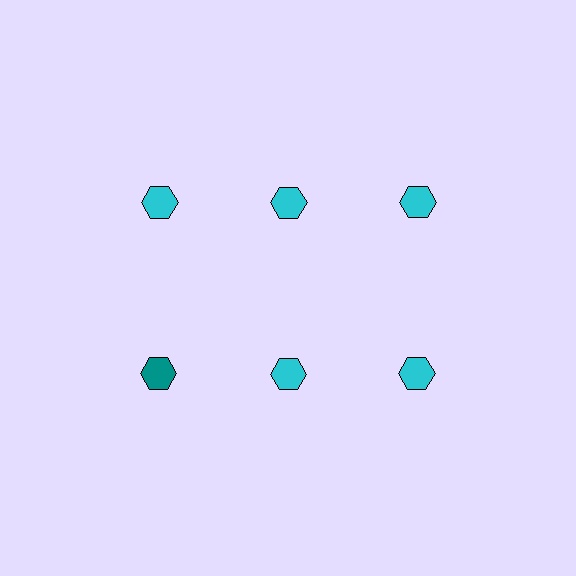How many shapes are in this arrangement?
There are 6 shapes arranged in a grid pattern.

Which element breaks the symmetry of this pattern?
The teal hexagon in the second row, leftmost column breaks the symmetry. All other shapes are cyan hexagons.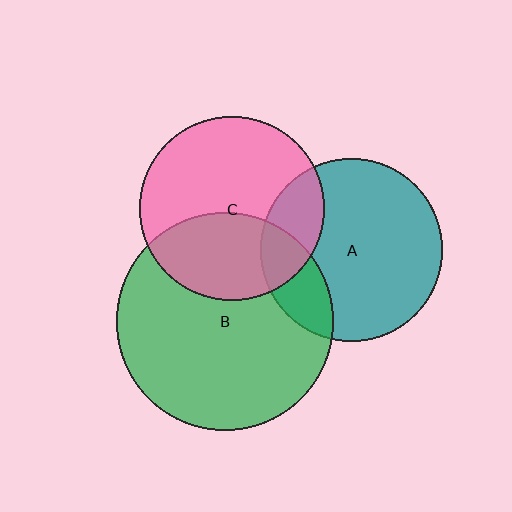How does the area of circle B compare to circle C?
Approximately 1.4 times.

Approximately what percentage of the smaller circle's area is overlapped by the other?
Approximately 40%.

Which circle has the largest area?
Circle B (green).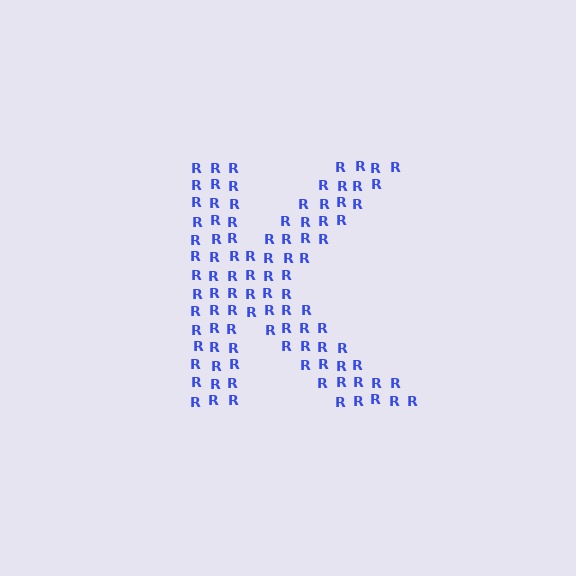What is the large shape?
The large shape is the letter K.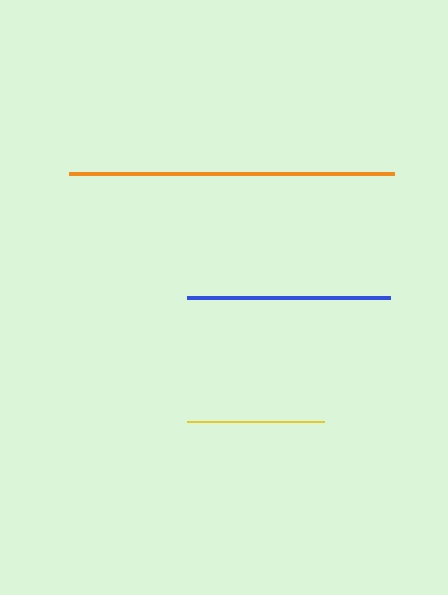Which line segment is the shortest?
The yellow line is the shortest at approximately 137 pixels.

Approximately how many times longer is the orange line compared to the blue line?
The orange line is approximately 1.6 times the length of the blue line.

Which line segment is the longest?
The orange line is the longest at approximately 325 pixels.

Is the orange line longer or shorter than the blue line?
The orange line is longer than the blue line.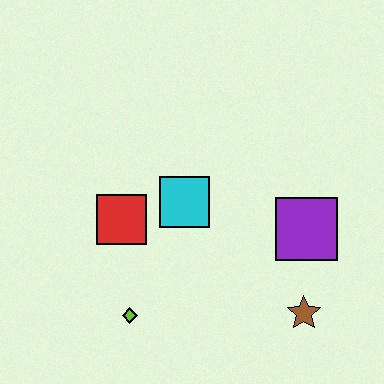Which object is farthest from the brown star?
The red square is farthest from the brown star.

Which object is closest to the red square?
The cyan square is closest to the red square.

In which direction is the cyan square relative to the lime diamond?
The cyan square is above the lime diamond.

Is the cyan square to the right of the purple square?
No